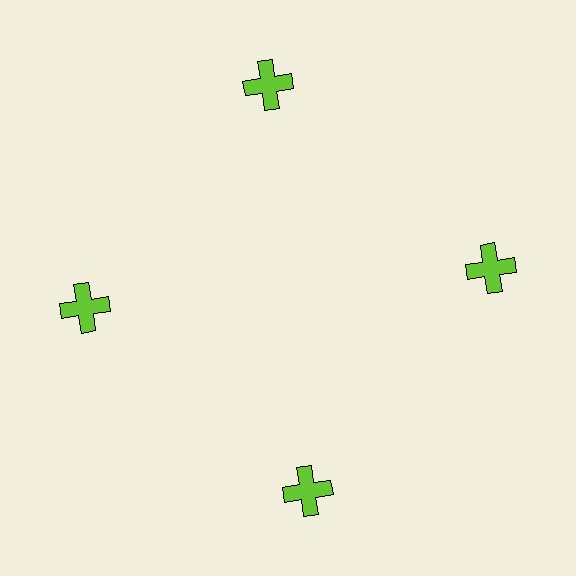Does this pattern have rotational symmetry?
Yes, this pattern has 4-fold rotational symmetry. It looks the same after rotating 90 degrees around the center.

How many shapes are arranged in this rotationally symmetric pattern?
There are 4 shapes, arranged in 4 groups of 1.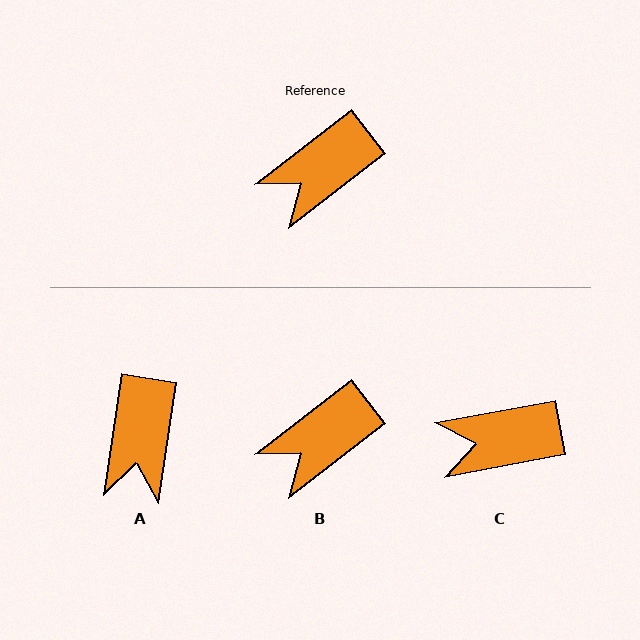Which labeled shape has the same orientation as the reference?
B.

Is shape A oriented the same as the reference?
No, it is off by about 44 degrees.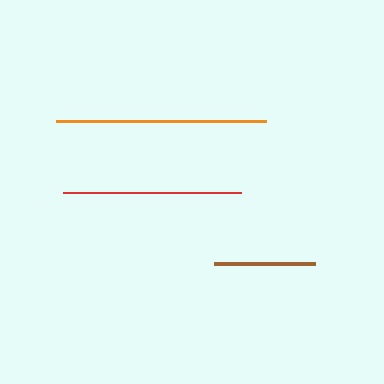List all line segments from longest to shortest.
From longest to shortest: orange, red, brown.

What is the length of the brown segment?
The brown segment is approximately 101 pixels long.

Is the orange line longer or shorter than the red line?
The orange line is longer than the red line.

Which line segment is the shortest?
The brown line is the shortest at approximately 101 pixels.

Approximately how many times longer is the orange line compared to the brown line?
The orange line is approximately 2.1 times the length of the brown line.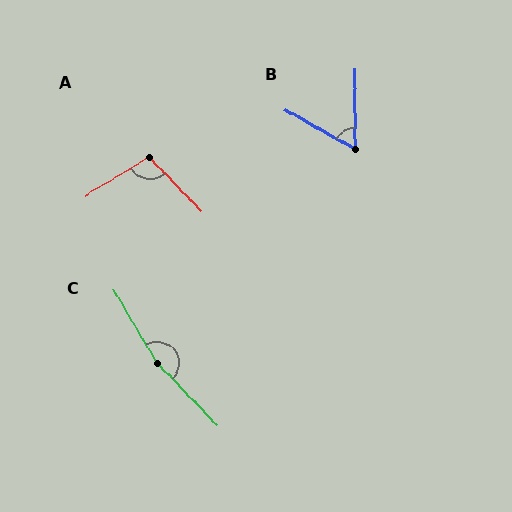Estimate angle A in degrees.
Approximately 103 degrees.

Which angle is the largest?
C, at approximately 166 degrees.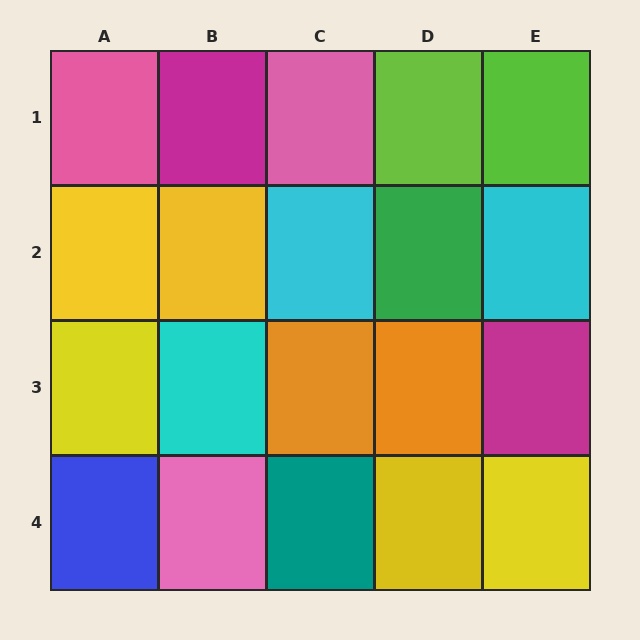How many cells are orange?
2 cells are orange.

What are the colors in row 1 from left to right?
Pink, magenta, pink, lime, lime.